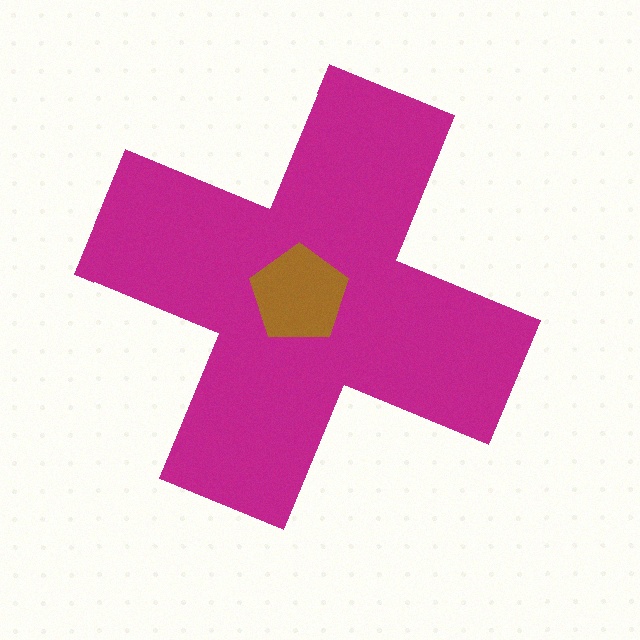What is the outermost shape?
The magenta cross.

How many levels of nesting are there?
2.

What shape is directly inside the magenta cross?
The brown pentagon.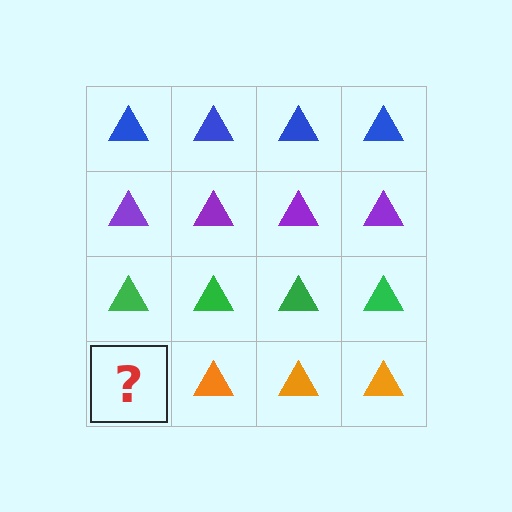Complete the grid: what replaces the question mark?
The question mark should be replaced with an orange triangle.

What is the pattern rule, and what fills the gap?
The rule is that each row has a consistent color. The gap should be filled with an orange triangle.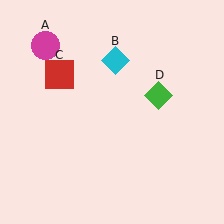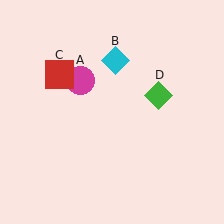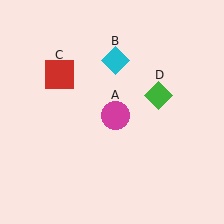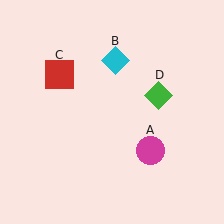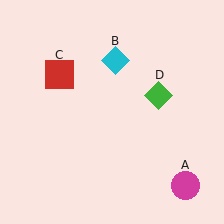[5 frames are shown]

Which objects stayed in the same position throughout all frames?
Cyan diamond (object B) and red square (object C) and green diamond (object D) remained stationary.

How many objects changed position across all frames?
1 object changed position: magenta circle (object A).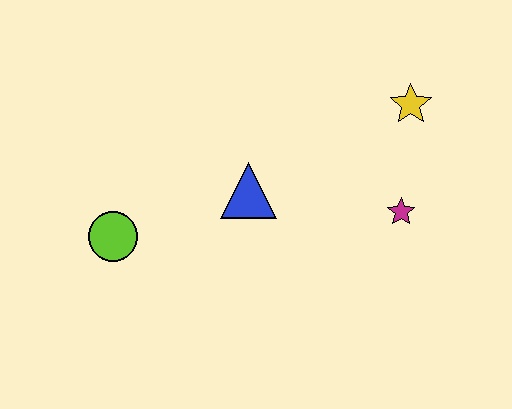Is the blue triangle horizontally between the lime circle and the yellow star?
Yes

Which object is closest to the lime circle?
The blue triangle is closest to the lime circle.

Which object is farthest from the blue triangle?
The yellow star is farthest from the blue triangle.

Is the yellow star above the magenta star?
Yes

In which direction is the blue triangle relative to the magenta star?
The blue triangle is to the left of the magenta star.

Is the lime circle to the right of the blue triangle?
No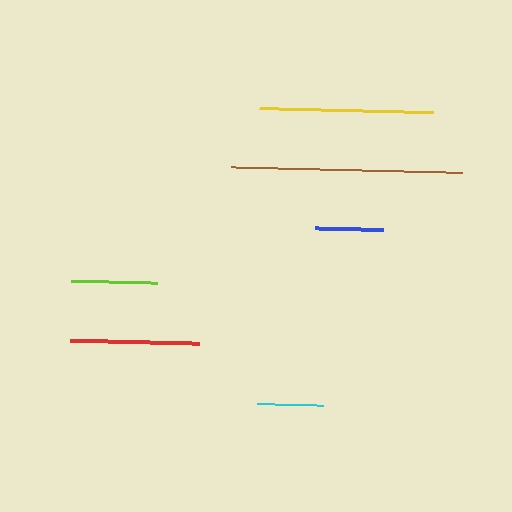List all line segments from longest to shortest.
From longest to shortest: brown, yellow, red, lime, blue, cyan.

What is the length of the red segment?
The red segment is approximately 129 pixels long.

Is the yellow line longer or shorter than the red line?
The yellow line is longer than the red line.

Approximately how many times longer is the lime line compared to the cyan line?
The lime line is approximately 1.3 times the length of the cyan line.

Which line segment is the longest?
The brown line is the longest at approximately 231 pixels.